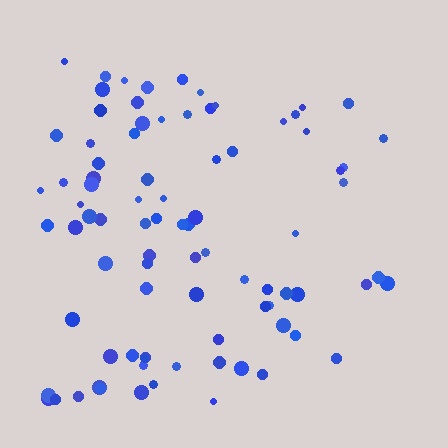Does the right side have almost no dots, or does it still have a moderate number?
Still a moderate number, just noticeably fewer than the left.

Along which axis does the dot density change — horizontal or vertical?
Horizontal.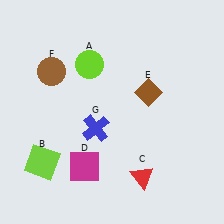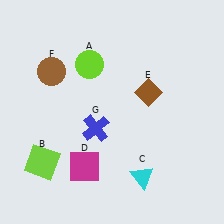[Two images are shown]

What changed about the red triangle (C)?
In Image 1, C is red. In Image 2, it changed to cyan.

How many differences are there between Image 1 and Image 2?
There is 1 difference between the two images.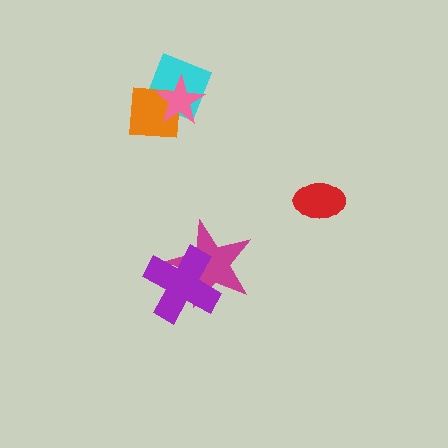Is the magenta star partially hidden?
Yes, it is partially covered by another shape.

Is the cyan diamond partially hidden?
Yes, it is partially covered by another shape.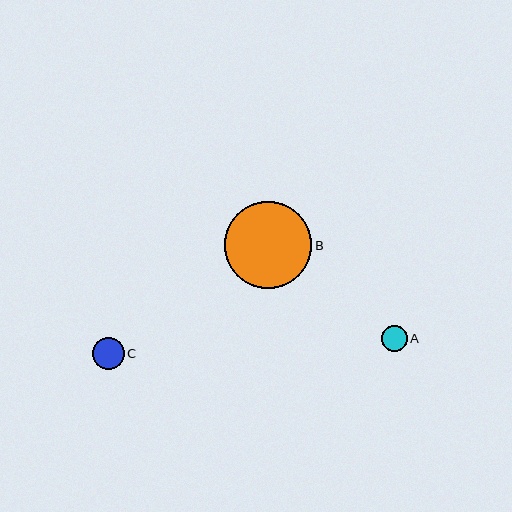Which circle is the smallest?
Circle A is the smallest with a size of approximately 26 pixels.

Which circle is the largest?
Circle B is the largest with a size of approximately 88 pixels.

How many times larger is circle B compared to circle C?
Circle B is approximately 2.7 times the size of circle C.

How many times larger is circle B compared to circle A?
Circle B is approximately 3.3 times the size of circle A.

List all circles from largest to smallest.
From largest to smallest: B, C, A.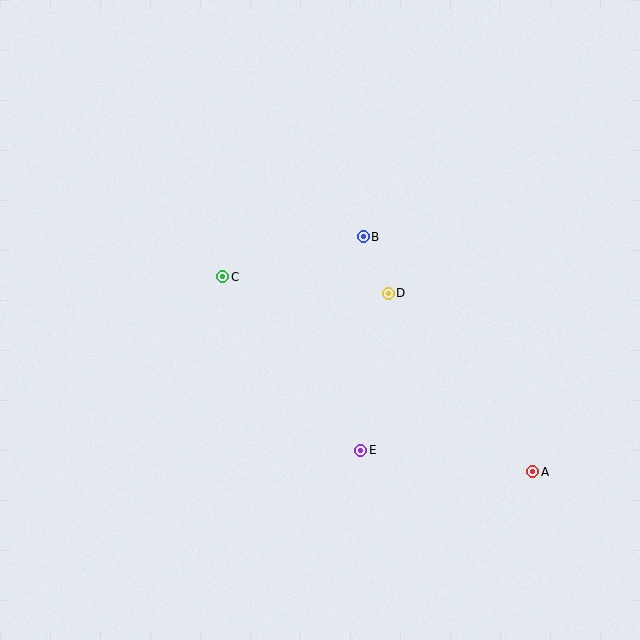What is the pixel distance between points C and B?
The distance between C and B is 146 pixels.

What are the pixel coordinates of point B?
Point B is at (363, 237).